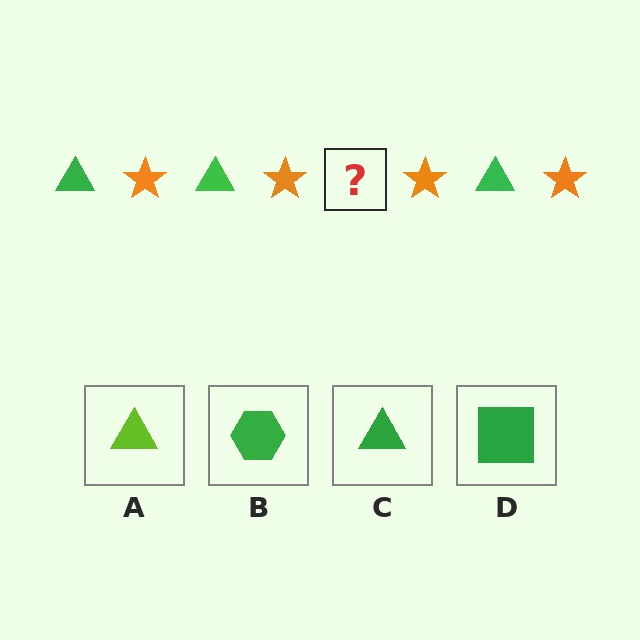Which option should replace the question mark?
Option C.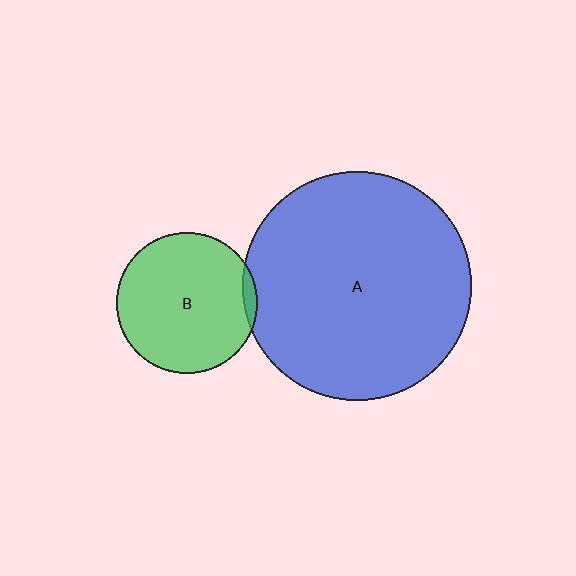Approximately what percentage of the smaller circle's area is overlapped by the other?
Approximately 5%.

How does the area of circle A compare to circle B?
Approximately 2.6 times.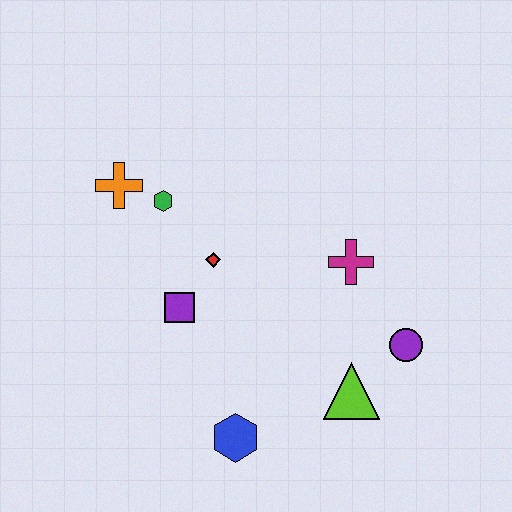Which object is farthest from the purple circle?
The orange cross is farthest from the purple circle.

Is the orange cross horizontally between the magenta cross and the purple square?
No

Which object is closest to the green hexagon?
The orange cross is closest to the green hexagon.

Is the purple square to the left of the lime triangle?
Yes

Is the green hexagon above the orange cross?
No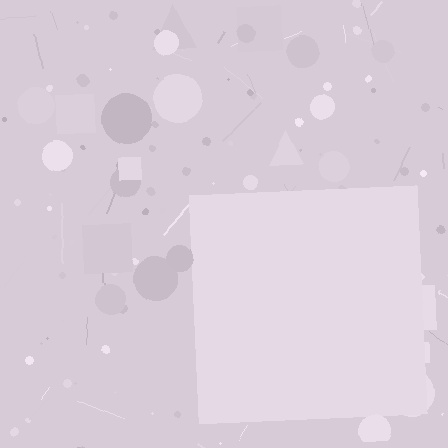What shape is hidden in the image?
A square is hidden in the image.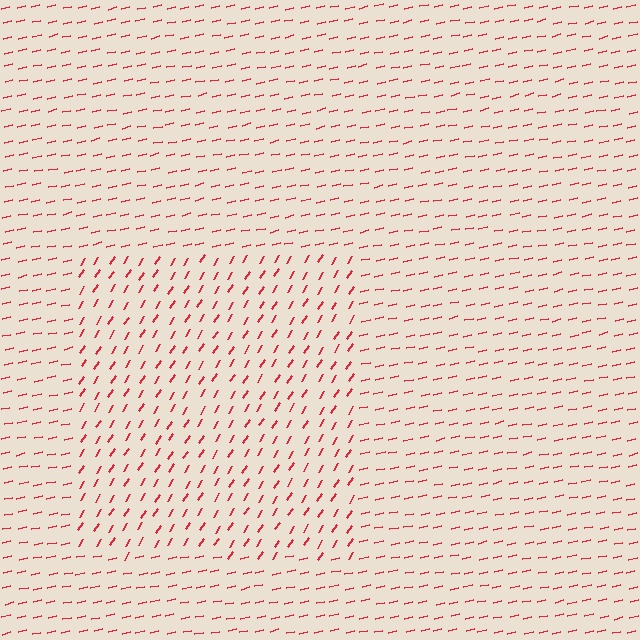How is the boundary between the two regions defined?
The boundary is defined purely by a change in line orientation (approximately 45 degrees difference). All lines are the same color and thickness.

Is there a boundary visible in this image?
Yes, there is a texture boundary formed by a change in line orientation.